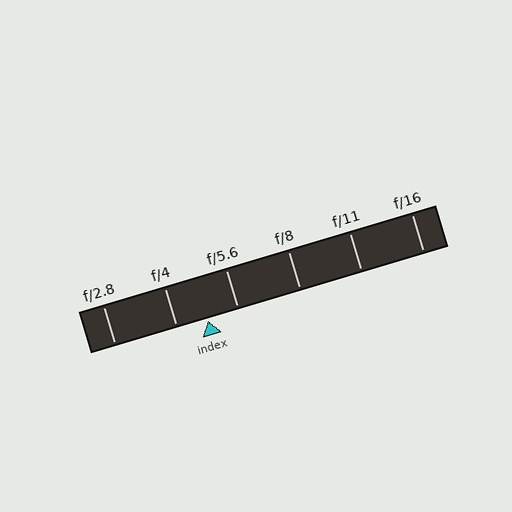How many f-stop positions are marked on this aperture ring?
There are 6 f-stop positions marked.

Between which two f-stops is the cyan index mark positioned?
The index mark is between f/4 and f/5.6.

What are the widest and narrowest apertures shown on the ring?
The widest aperture shown is f/2.8 and the narrowest is f/16.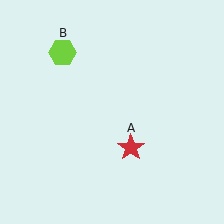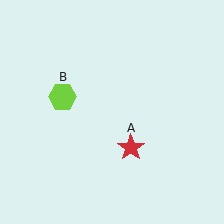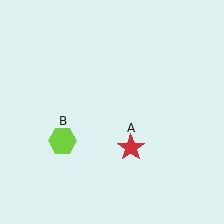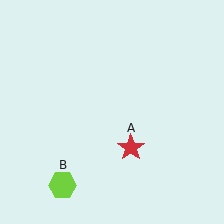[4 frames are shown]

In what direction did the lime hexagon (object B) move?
The lime hexagon (object B) moved down.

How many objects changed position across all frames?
1 object changed position: lime hexagon (object B).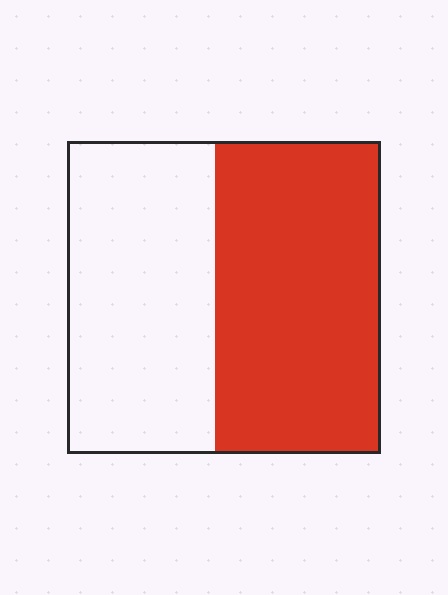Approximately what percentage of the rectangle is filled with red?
Approximately 55%.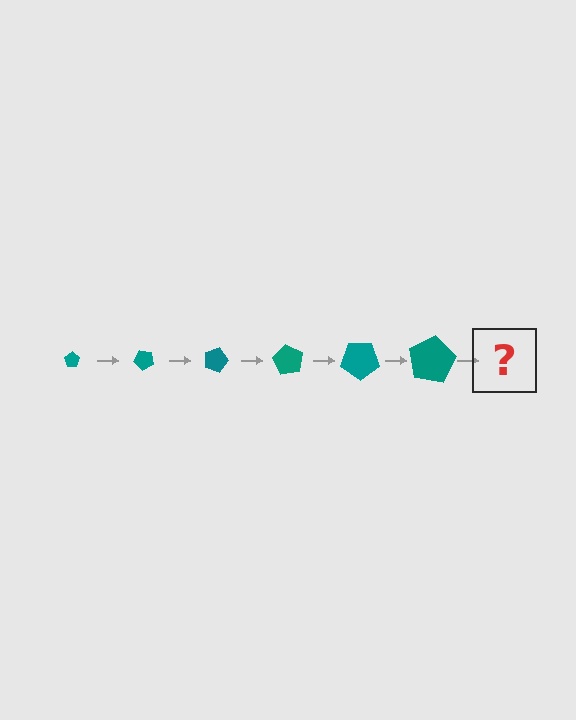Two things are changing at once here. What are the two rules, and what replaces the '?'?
The two rules are that the pentagon grows larger each step and it rotates 45 degrees each step. The '?' should be a pentagon, larger than the previous one and rotated 270 degrees from the start.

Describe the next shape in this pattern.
It should be a pentagon, larger than the previous one and rotated 270 degrees from the start.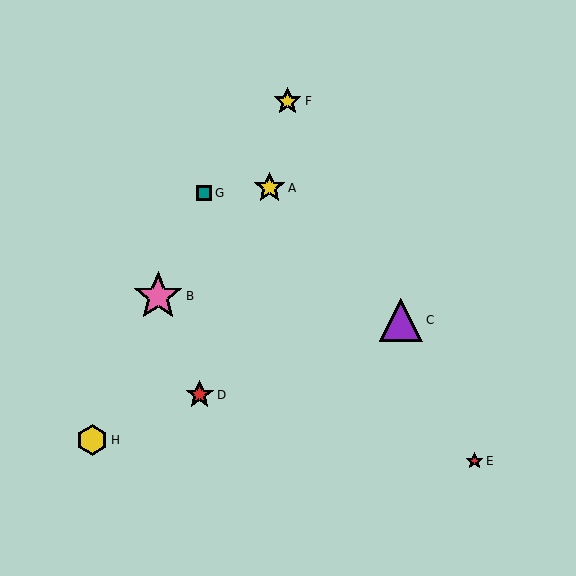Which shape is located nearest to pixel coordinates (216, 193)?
The teal square (labeled G) at (204, 193) is nearest to that location.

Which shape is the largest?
The pink star (labeled B) is the largest.